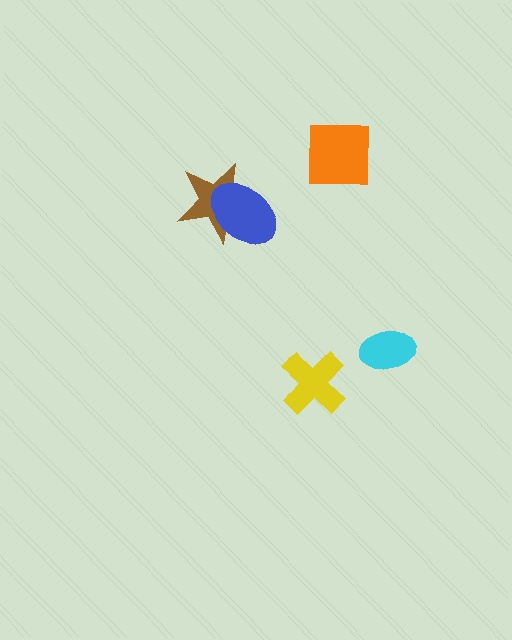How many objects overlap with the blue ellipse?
1 object overlaps with the blue ellipse.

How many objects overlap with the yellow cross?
0 objects overlap with the yellow cross.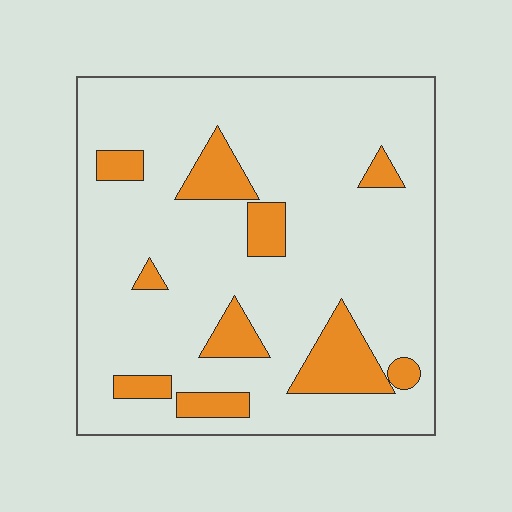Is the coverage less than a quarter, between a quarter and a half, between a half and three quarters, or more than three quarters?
Less than a quarter.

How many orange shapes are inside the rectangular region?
10.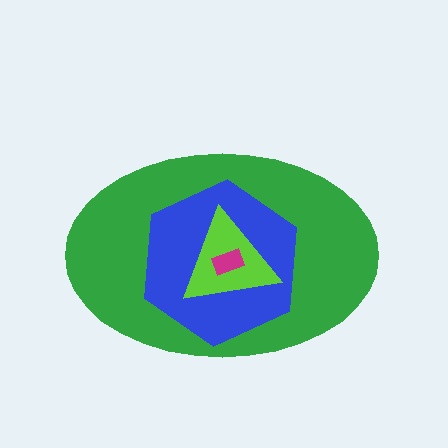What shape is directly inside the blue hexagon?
The lime triangle.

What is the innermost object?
The magenta rectangle.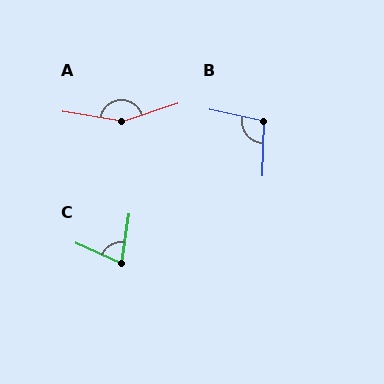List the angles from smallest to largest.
C (75°), B (101°), A (153°).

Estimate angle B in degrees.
Approximately 101 degrees.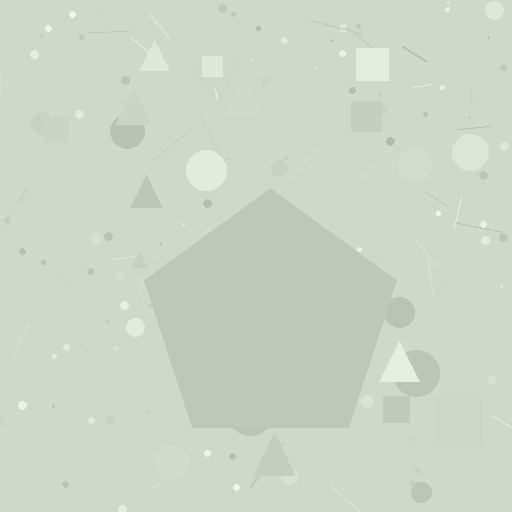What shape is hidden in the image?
A pentagon is hidden in the image.